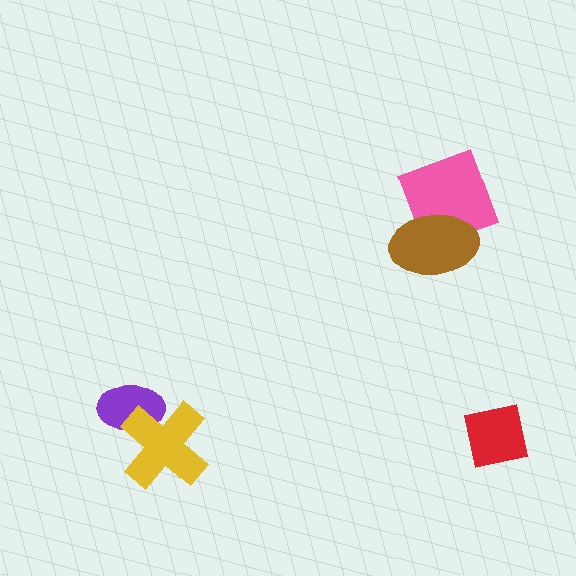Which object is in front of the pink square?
The brown ellipse is in front of the pink square.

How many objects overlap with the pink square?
1 object overlaps with the pink square.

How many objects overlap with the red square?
0 objects overlap with the red square.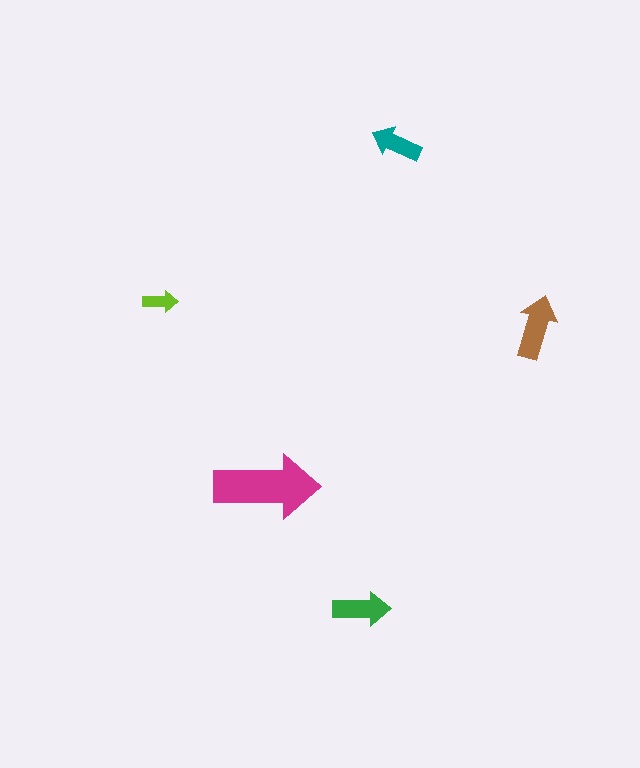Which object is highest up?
The teal arrow is topmost.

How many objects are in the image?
There are 5 objects in the image.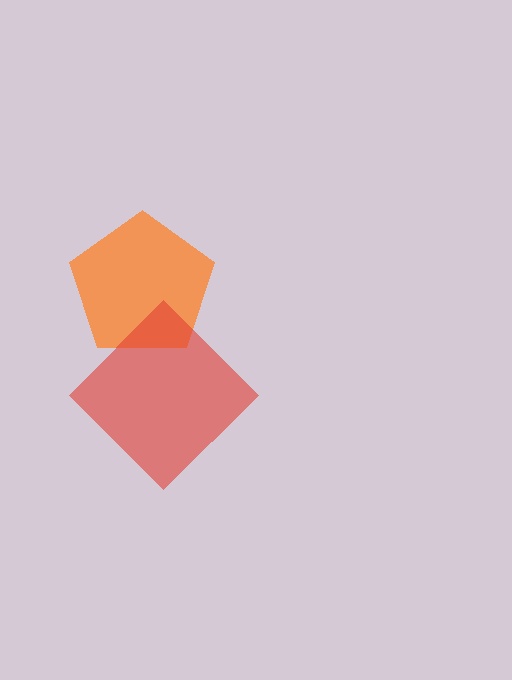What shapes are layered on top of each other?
The layered shapes are: an orange pentagon, a red diamond.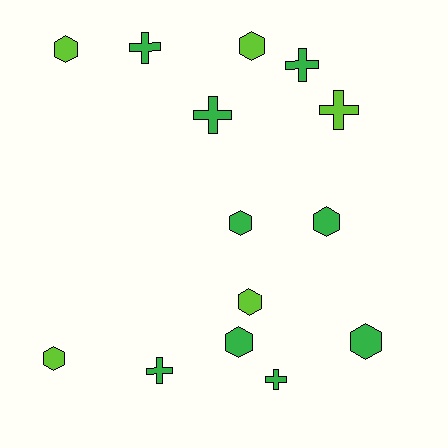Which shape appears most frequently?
Hexagon, with 8 objects.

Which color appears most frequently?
Green, with 9 objects.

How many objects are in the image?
There are 14 objects.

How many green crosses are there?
There are 5 green crosses.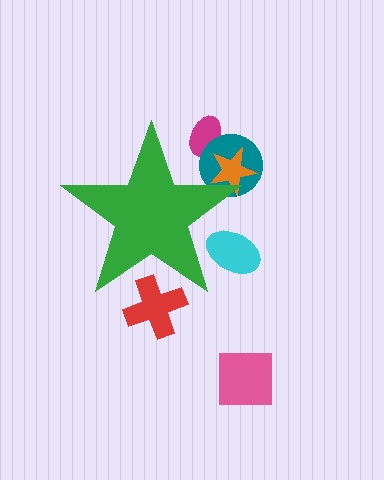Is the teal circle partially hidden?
Yes, the teal circle is partially hidden behind the green star.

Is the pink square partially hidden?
No, the pink square is fully visible.